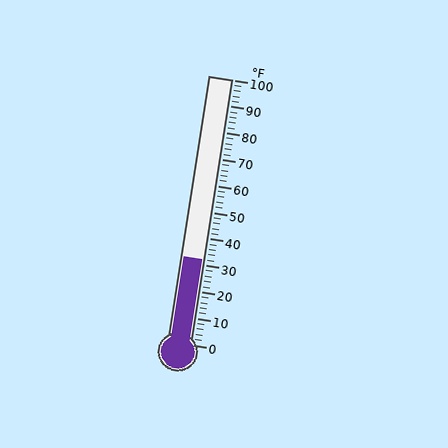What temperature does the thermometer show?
The thermometer shows approximately 32°F.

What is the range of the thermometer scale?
The thermometer scale ranges from 0°F to 100°F.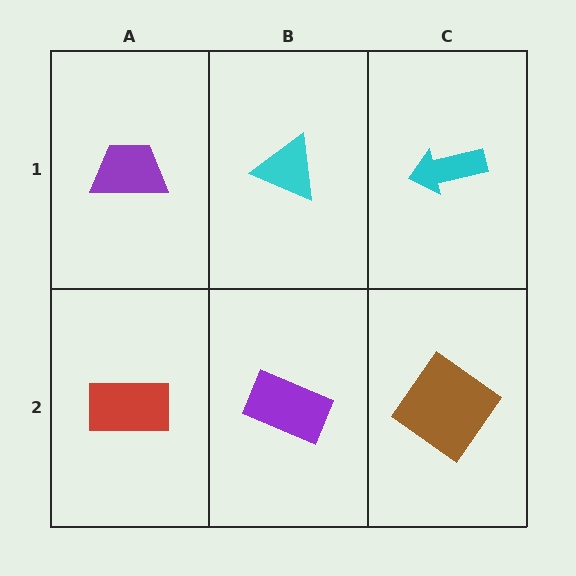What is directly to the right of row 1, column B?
A cyan arrow.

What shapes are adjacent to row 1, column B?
A purple rectangle (row 2, column B), a purple trapezoid (row 1, column A), a cyan arrow (row 1, column C).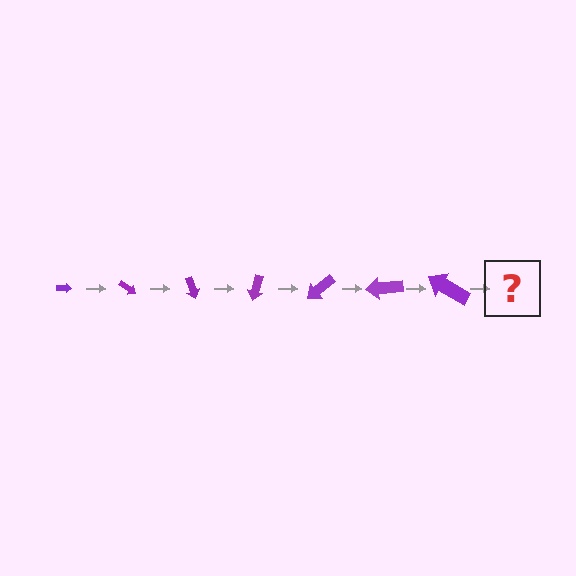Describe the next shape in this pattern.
It should be an arrow, larger than the previous one and rotated 245 degrees from the start.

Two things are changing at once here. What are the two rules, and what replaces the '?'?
The two rules are that the arrow grows larger each step and it rotates 35 degrees each step. The '?' should be an arrow, larger than the previous one and rotated 245 degrees from the start.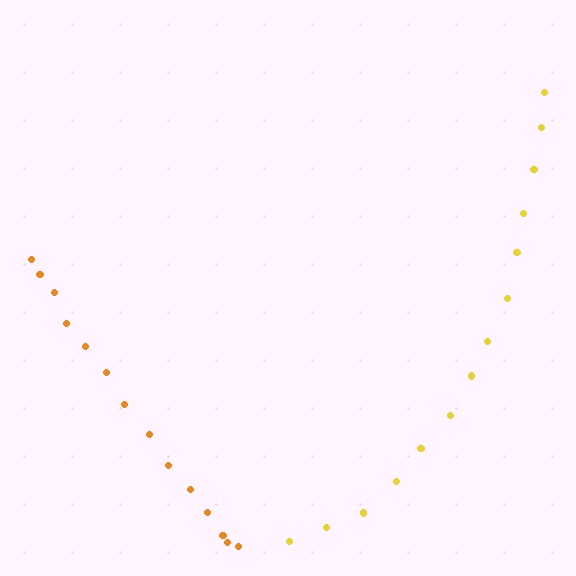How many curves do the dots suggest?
There are 2 distinct paths.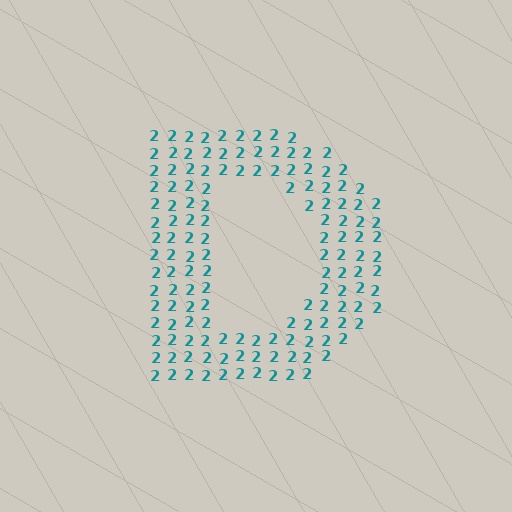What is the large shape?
The large shape is the letter D.